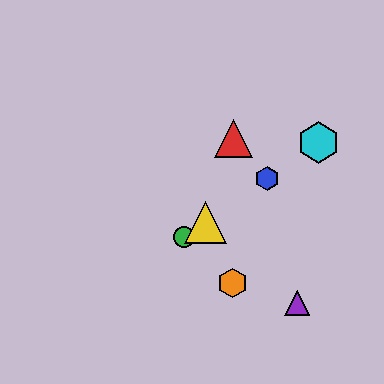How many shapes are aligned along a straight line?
4 shapes (the blue hexagon, the green circle, the yellow triangle, the cyan hexagon) are aligned along a straight line.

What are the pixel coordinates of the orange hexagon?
The orange hexagon is at (233, 283).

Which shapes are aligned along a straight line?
The blue hexagon, the green circle, the yellow triangle, the cyan hexagon are aligned along a straight line.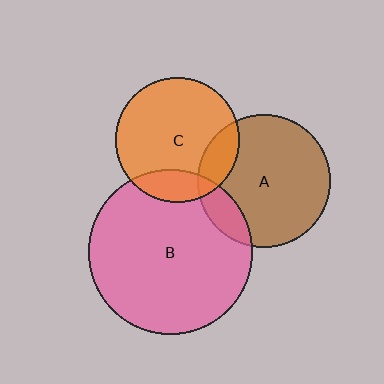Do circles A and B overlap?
Yes.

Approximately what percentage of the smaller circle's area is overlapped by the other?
Approximately 15%.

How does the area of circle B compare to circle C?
Approximately 1.8 times.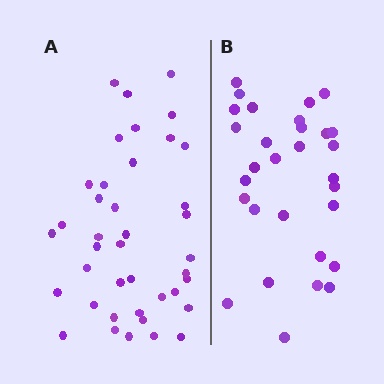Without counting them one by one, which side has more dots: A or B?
Region A (the left region) has more dots.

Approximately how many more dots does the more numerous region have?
Region A has roughly 10 or so more dots than region B.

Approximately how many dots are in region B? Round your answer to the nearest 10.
About 30 dots.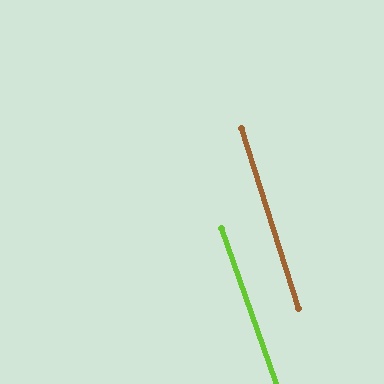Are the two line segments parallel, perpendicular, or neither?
Parallel — their directions differ by only 1.6°.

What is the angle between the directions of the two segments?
Approximately 2 degrees.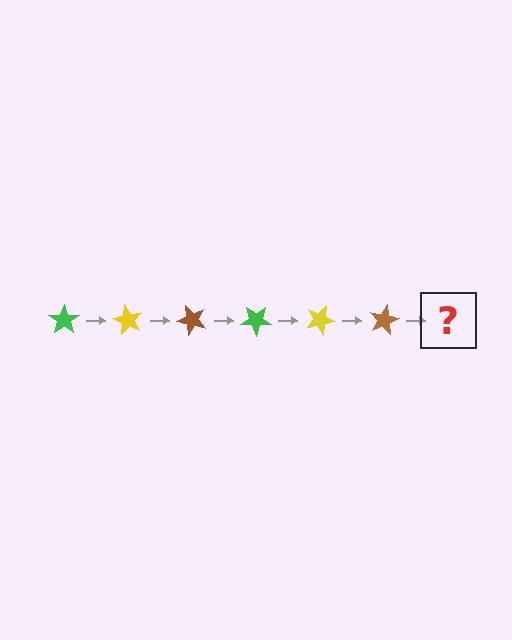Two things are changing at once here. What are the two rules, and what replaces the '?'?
The two rules are that it rotates 60 degrees each step and the color cycles through green, yellow, and brown. The '?' should be a green star, rotated 360 degrees from the start.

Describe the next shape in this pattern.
It should be a green star, rotated 360 degrees from the start.